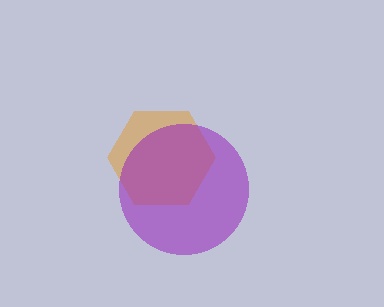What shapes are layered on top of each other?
The layered shapes are: an orange hexagon, a purple circle.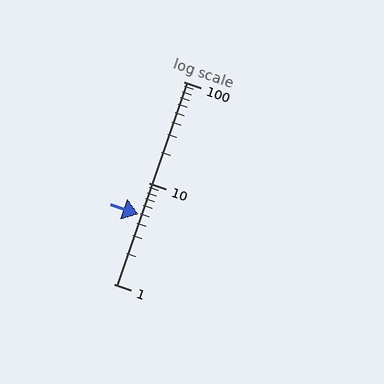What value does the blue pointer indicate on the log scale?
The pointer indicates approximately 4.9.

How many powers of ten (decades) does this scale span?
The scale spans 2 decades, from 1 to 100.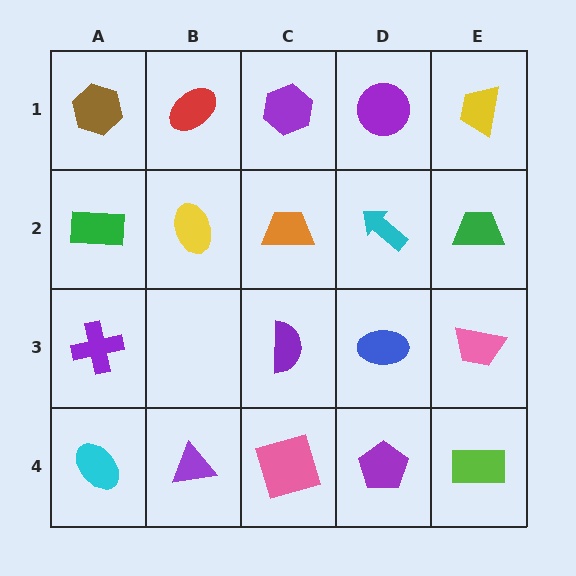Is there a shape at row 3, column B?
No, that cell is empty.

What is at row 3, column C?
A purple semicircle.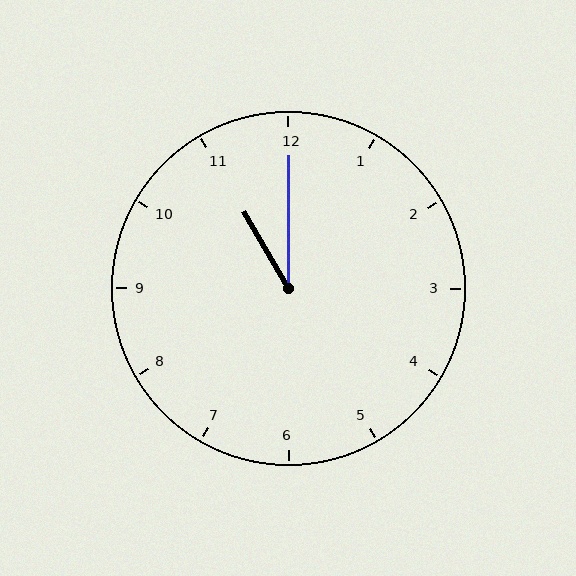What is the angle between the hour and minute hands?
Approximately 30 degrees.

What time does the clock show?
11:00.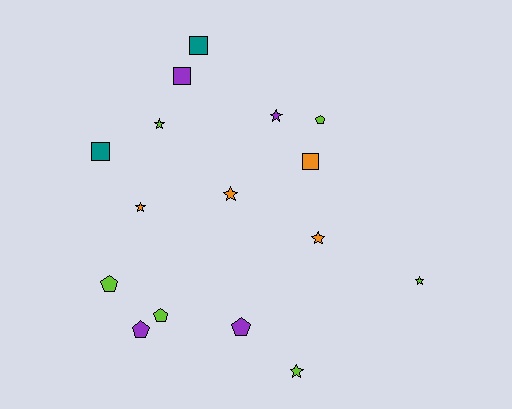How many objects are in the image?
There are 16 objects.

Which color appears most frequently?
Lime, with 6 objects.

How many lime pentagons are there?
There are 3 lime pentagons.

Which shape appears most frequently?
Star, with 7 objects.